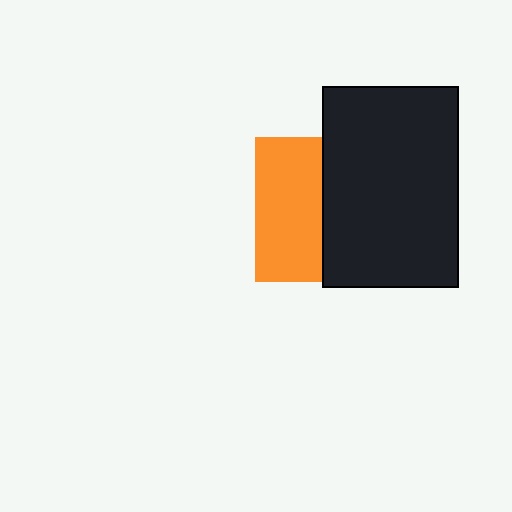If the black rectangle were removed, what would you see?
You would see the complete orange square.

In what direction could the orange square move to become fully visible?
The orange square could move left. That would shift it out from behind the black rectangle entirely.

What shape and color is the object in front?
The object in front is a black rectangle.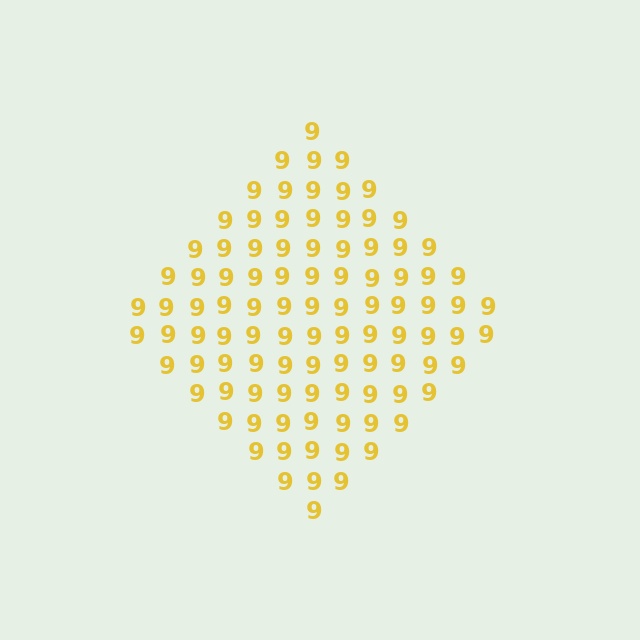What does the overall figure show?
The overall figure shows a diamond.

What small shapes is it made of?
It is made of small digit 9's.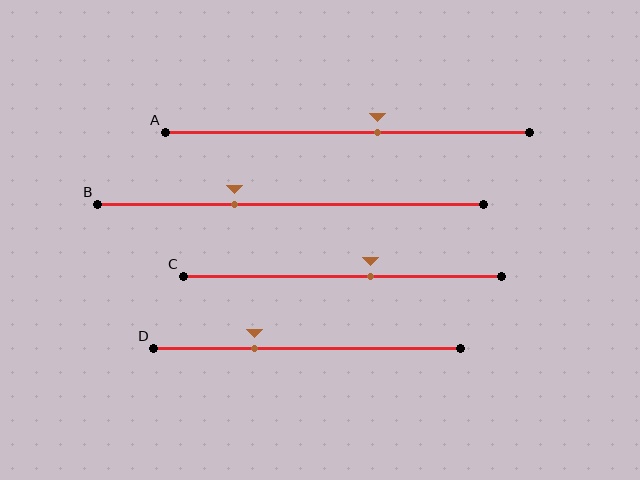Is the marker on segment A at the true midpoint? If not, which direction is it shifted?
No, the marker on segment A is shifted to the right by about 8% of the segment length.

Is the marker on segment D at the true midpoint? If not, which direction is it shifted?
No, the marker on segment D is shifted to the left by about 17% of the segment length.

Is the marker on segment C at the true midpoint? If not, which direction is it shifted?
No, the marker on segment C is shifted to the right by about 9% of the segment length.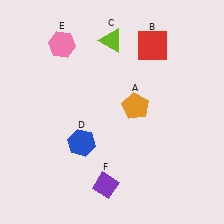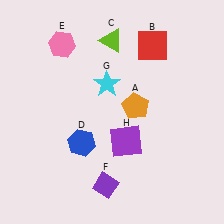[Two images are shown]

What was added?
A cyan star (G), a purple square (H) were added in Image 2.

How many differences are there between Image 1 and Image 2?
There are 2 differences between the two images.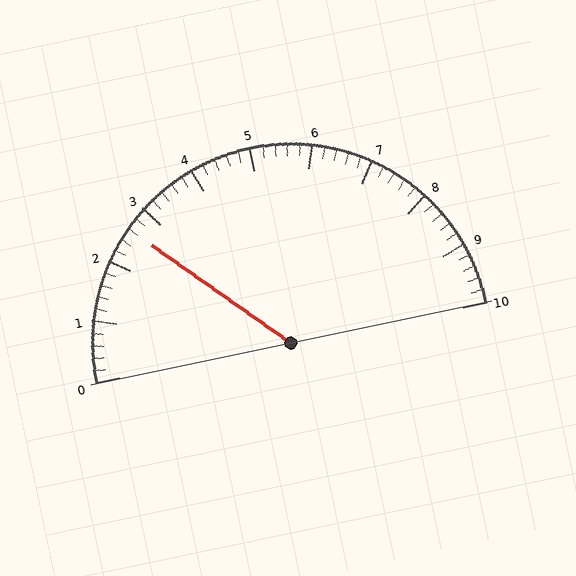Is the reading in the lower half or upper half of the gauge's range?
The reading is in the lower half of the range (0 to 10).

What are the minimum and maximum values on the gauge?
The gauge ranges from 0 to 10.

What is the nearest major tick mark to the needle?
The nearest major tick mark is 3.